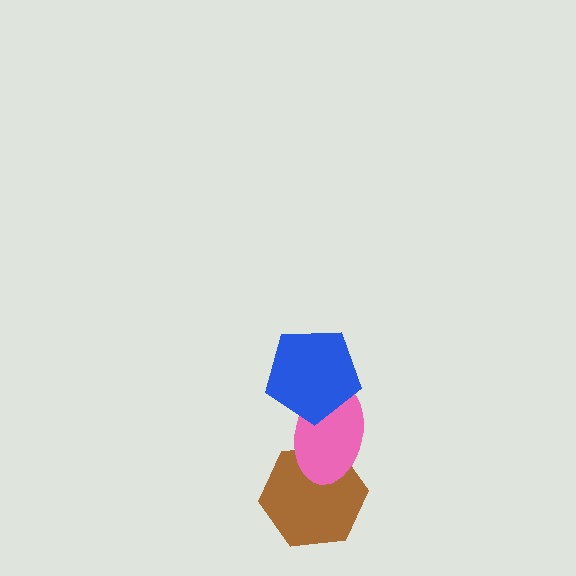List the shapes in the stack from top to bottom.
From top to bottom: the blue pentagon, the pink ellipse, the brown hexagon.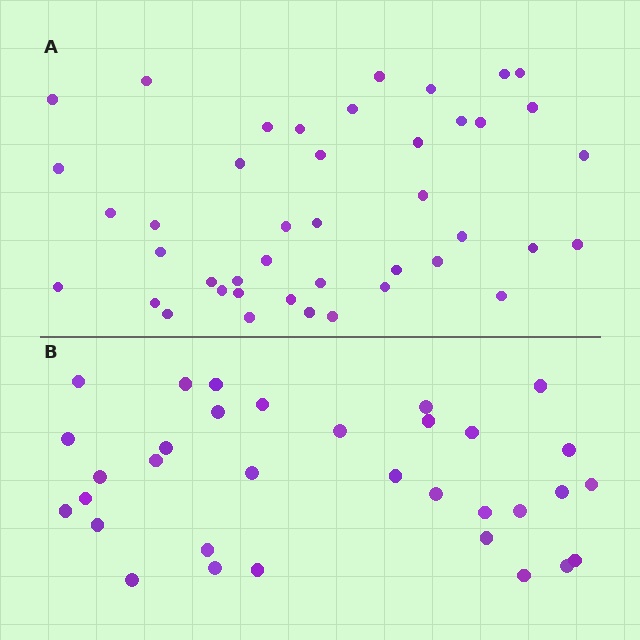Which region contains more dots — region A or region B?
Region A (the top region) has more dots.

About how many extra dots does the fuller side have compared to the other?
Region A has roughly 10 or so more dots than region B.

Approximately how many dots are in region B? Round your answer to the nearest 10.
About 30 dots. (The exact count is 33, which rounds to 30.)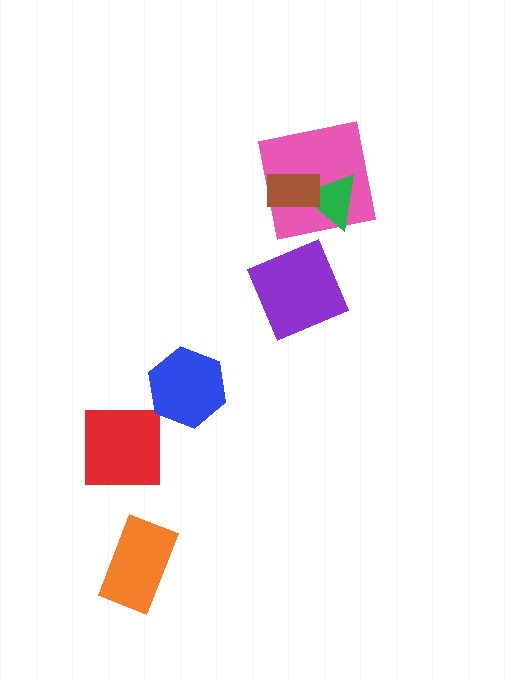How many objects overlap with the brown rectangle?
2 objects overlap with the brown rectangle.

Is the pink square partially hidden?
Yes, it is partially covered by another shape.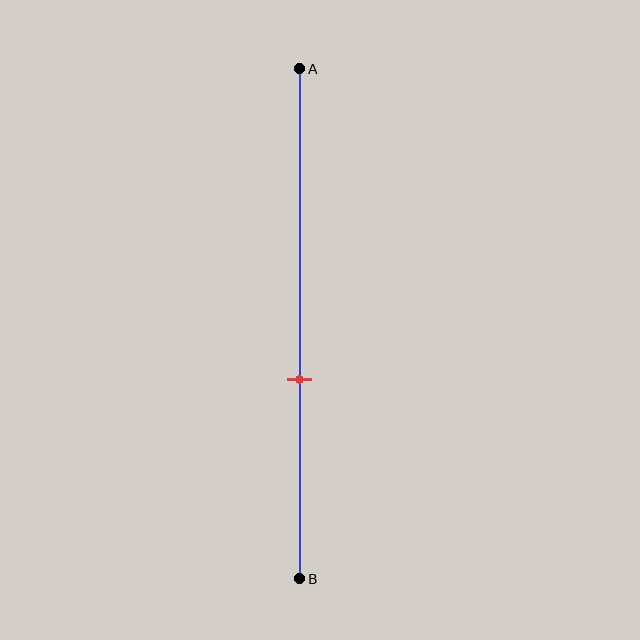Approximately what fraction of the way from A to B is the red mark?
The red mark is approximately 60% of the way from A to B.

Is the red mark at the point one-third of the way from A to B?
No, the mark is at about 60% from A, not at the 33% one-third point.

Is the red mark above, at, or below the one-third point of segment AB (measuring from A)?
The red mark is below the one-third point of segment AB.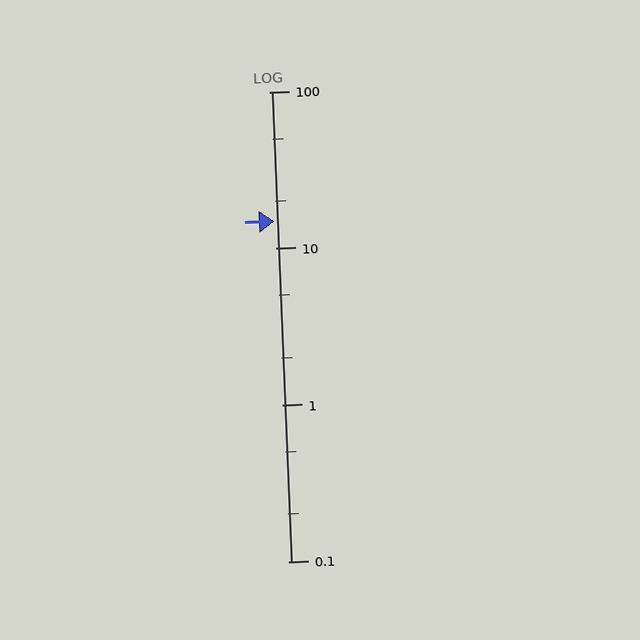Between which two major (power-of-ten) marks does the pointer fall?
The pointer is between 10 and 100.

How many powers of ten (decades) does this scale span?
The scale spans 3 decades, from 0.1 to 100.